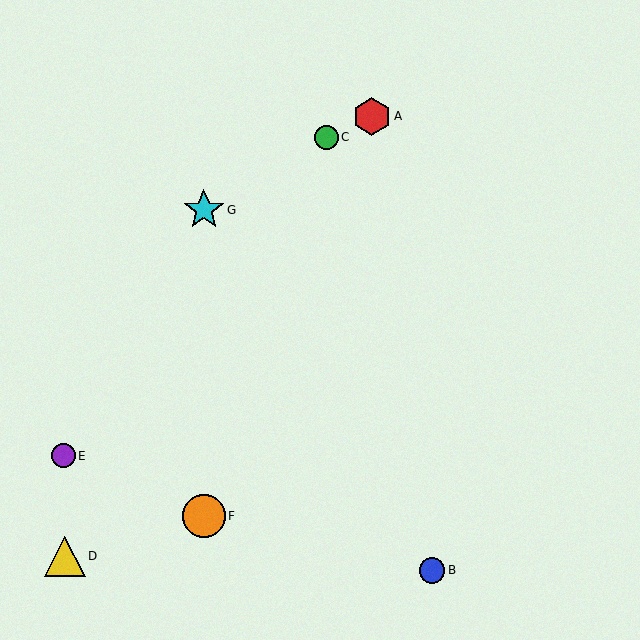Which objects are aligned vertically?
Objects F, G are aligned vertically.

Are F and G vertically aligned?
Yes, both are at x≈204.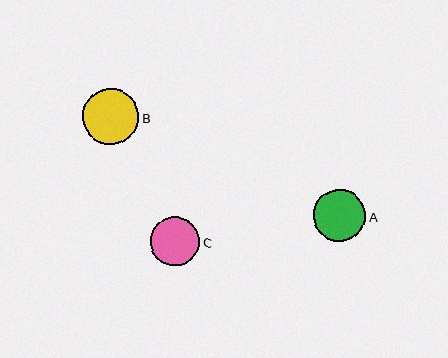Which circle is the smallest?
Circle C is the smallest with a size of approximately 49 pixels.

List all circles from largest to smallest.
From largest to smallest: B, A, C.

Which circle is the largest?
Circle B is the largest with a size of approximately 56 pixels.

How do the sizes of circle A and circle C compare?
Circle A and circle C are approximately the same size.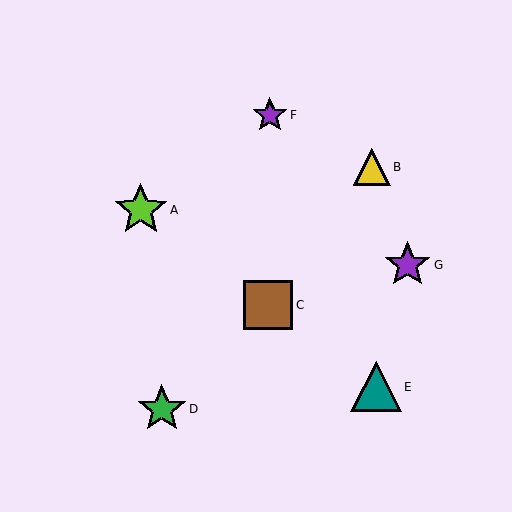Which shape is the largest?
The lime star (labeled A) is the largest.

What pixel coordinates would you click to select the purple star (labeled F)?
Click at (270, 115) to select the purple star F.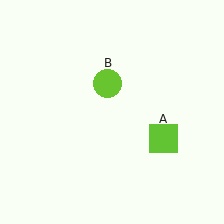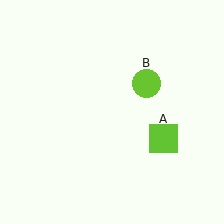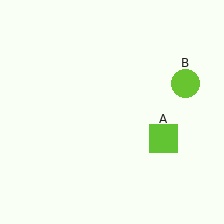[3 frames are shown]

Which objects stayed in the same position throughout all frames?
Lime square (object A) remained stationary.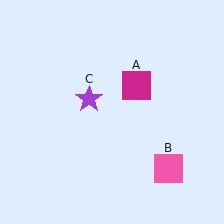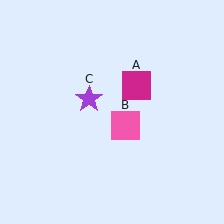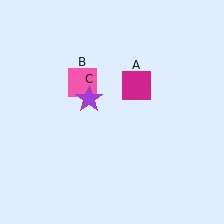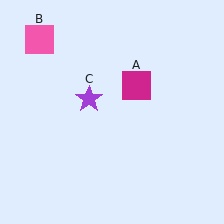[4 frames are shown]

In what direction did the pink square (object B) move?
The pink square (object B) moved up and to the left.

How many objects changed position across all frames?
1 object changed position: pink square (object B).